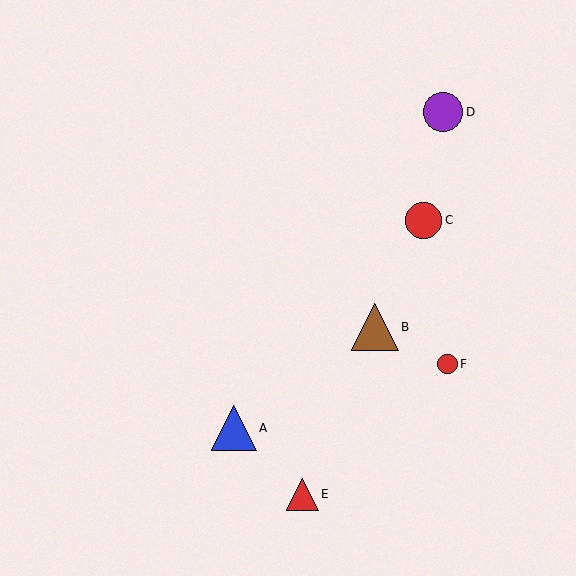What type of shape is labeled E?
Shape E is a red triangle.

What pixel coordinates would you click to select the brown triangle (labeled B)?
Click at (375, 327) to select the brown triangle B.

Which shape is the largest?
The brown triangle (labeled B) is the largest.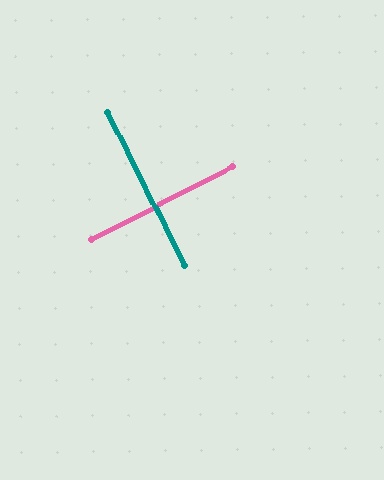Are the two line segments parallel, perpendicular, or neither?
Perpendicular — they meet at approximately 89°.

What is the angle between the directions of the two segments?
Approximately 89 degrees.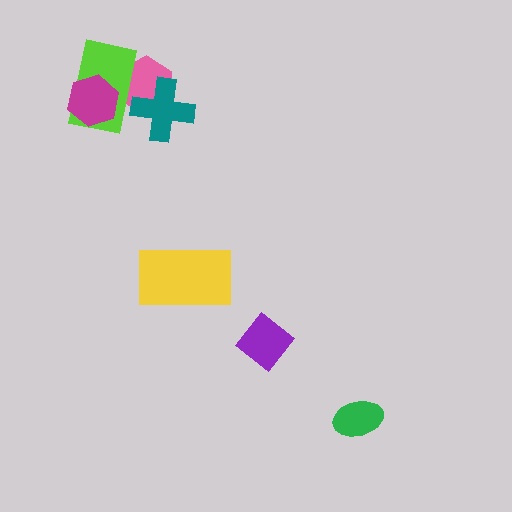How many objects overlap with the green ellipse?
0 objects overlap with the green ellipse.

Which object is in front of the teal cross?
The lime rectangle is in front of the teal cross.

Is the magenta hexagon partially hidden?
No, no other shape covers it.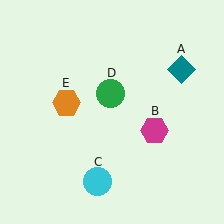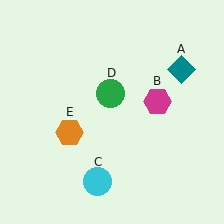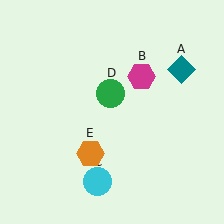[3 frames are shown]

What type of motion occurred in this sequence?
The magenta hexagon (object B), orange hexagon (object E) rotated counterclockwise around the center of the scene.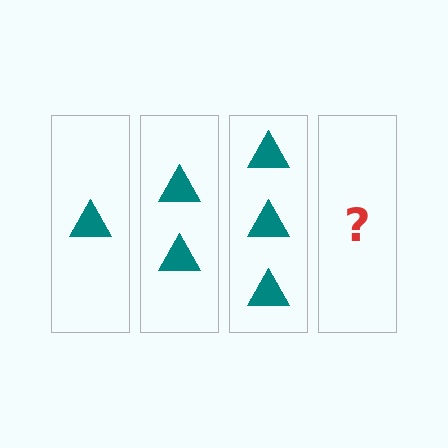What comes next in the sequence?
The next element should be 4 triangles.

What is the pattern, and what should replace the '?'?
The pattern is that each step adds one more triangle. The '?' should be 4 triangles.